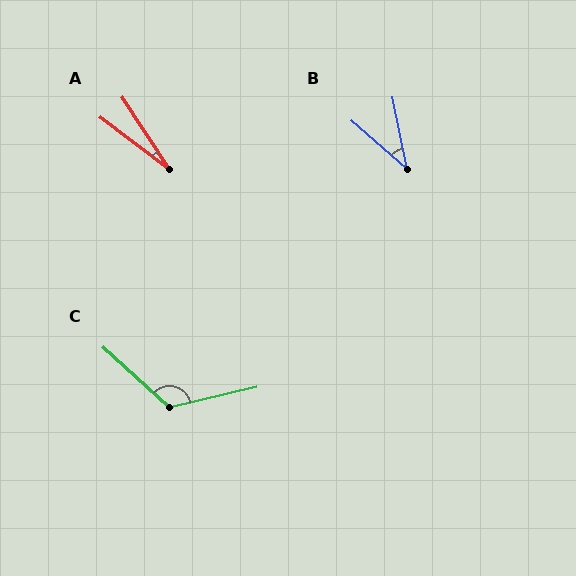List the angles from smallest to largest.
A (20°), B (37°), C (124°).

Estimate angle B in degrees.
Approximately 37 degrees.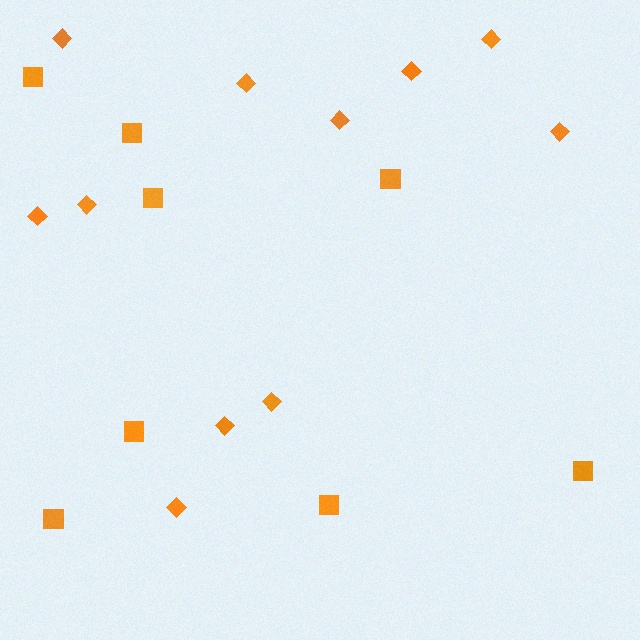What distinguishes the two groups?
There are 2 groups: one group of squares (8) and one group of diamonds (11).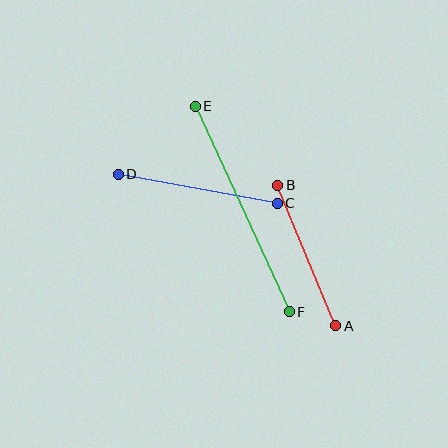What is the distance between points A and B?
The distance is approximately 152 pixels.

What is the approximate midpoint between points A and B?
The midpoint is at approximately (307, 255) pixels.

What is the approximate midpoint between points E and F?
The midpoint is at approximately (242, 209) pixels.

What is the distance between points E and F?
The distance is approximately 226 pixels.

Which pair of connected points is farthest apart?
Points E and F are farthest apart.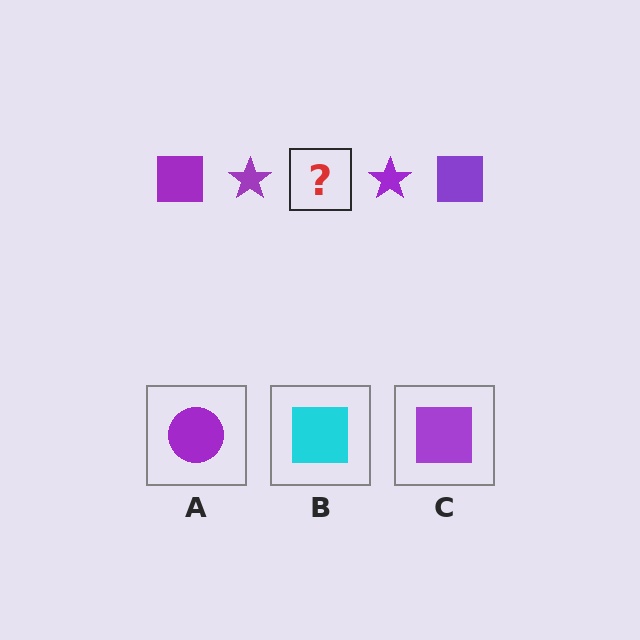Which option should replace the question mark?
Option C.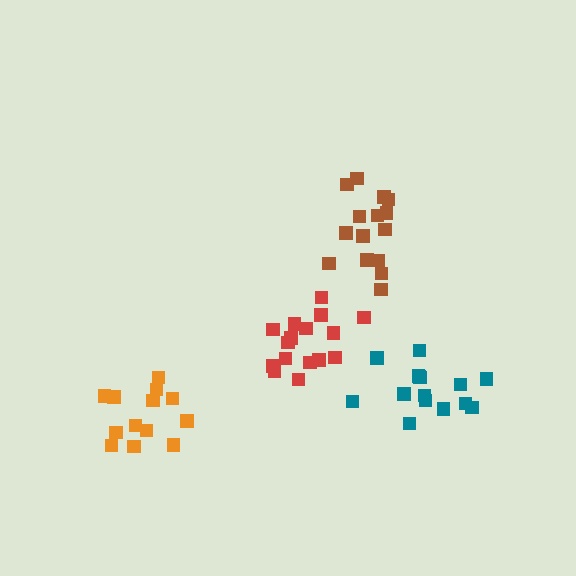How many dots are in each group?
Group 1: 15 dots, Group 2: 16 dots, Group 3: 13 dots, Group 4: 15 dots (59 total).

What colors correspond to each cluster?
The clusters are colored: teal, red, orange, brown.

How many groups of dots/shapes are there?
There are 4 groups.